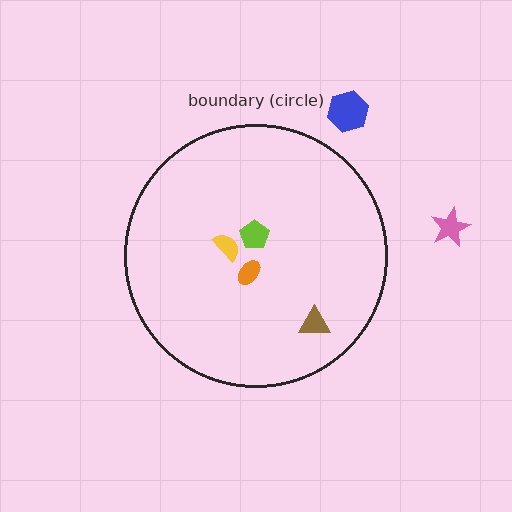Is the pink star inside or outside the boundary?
Outside.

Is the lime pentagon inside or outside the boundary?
Inside.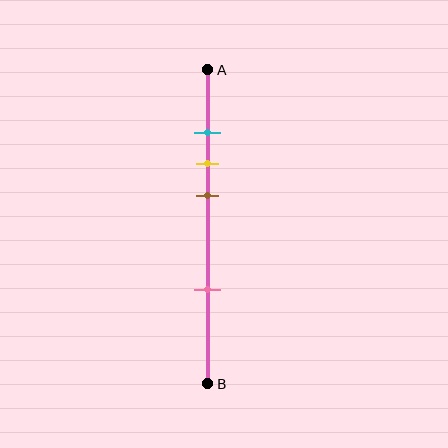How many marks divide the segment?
There are 4 marks dividing the segment.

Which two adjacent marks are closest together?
The cyan and yellow marks are the closest adjacent pair.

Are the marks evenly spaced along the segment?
No, the marks are not evenly spaced.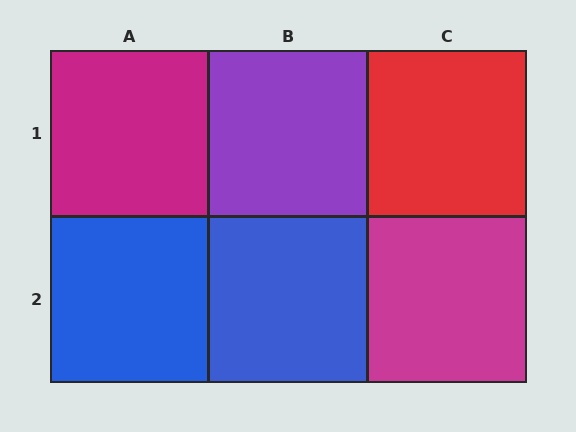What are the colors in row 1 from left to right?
Magenta, purple, red.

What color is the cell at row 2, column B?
Blue.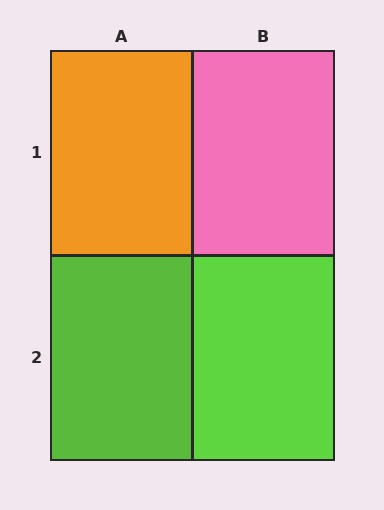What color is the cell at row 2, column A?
Lime.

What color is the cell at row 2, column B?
Lime.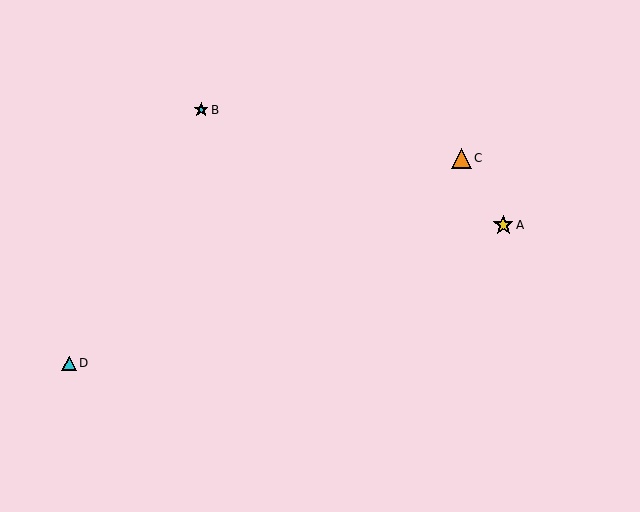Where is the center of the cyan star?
The center of the cyan star is at (201, 110).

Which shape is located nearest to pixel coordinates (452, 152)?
The orange triangle (labeled C) at (461, 158) is nearest to that location.